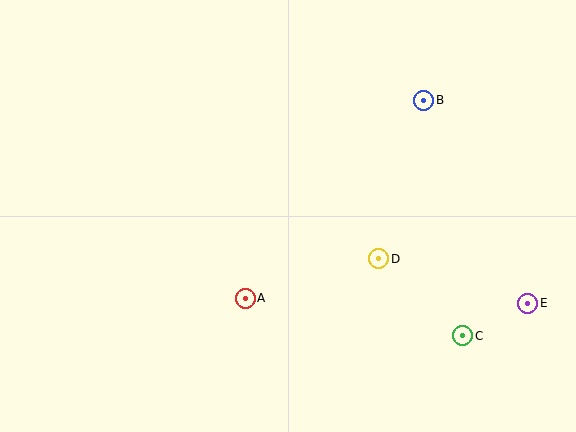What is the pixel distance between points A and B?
The distance between A and B is 266 pixels.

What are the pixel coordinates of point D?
Point D is at (379, 259).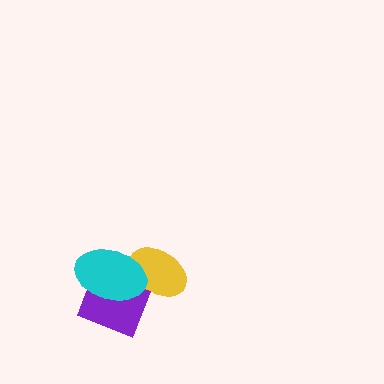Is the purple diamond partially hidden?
Yes, it is partially covered by another shape.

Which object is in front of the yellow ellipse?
The cyan ellipse is in front of the yellow ellipse.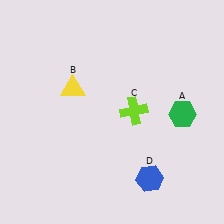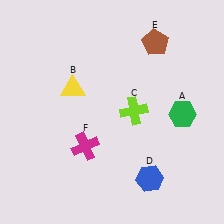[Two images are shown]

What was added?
A brown pentagon (E), a magenta cross (F) were added in Image 2.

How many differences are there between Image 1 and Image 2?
There are 2 differences between the two images.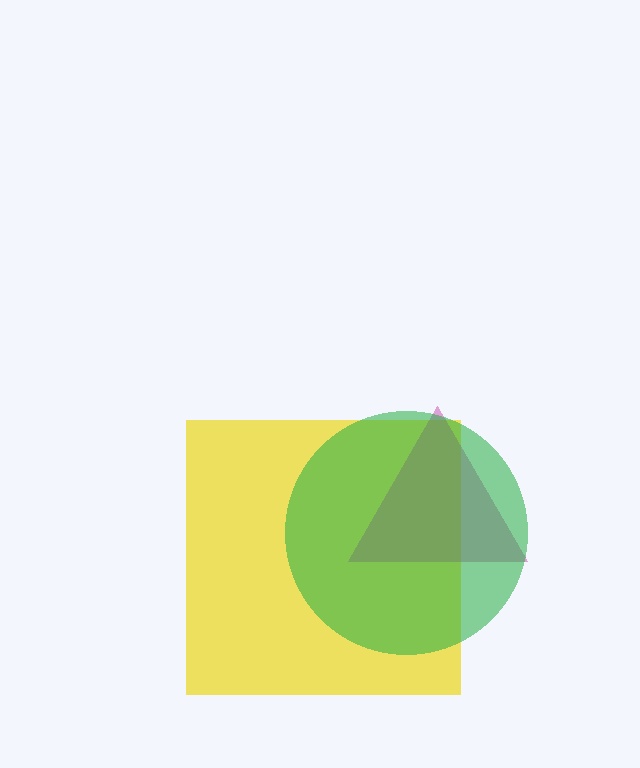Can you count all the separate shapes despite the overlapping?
Yes, there are 3 separate shapes.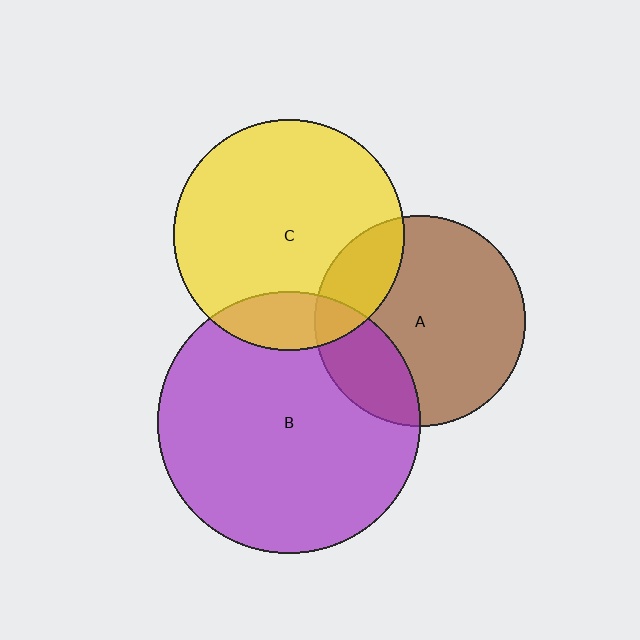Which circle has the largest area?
Circle B (purple).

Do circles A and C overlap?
Yes.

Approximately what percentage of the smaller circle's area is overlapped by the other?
Approximately 20%.